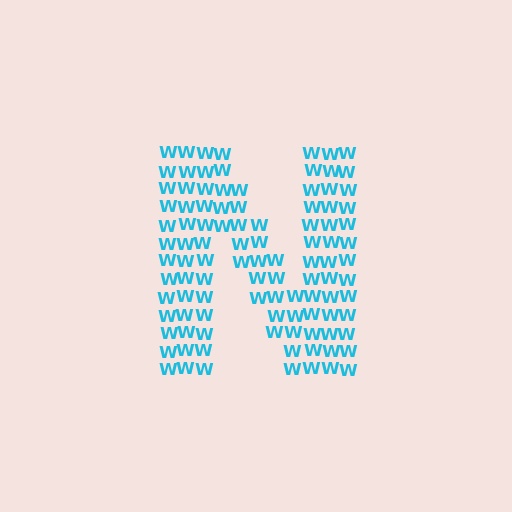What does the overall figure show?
The overall figure shows the letter N.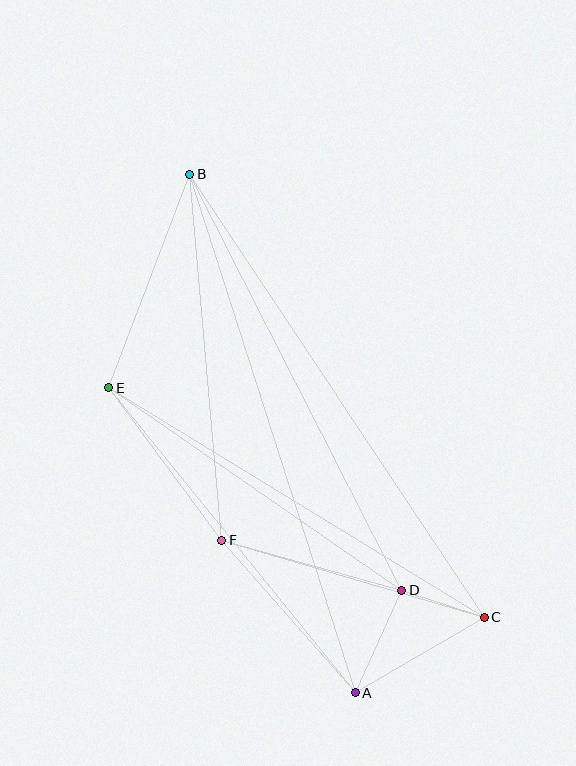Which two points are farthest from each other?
Points A and B are farthest from each other.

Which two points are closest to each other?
Points C and D are closest to each other.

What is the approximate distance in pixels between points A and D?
The distance between A and D is approximately 113 pixels.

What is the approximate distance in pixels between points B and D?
The distance between B and D is approximately 467 pixels.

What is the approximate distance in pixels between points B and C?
The distance between B and C is approximately 532 pixels.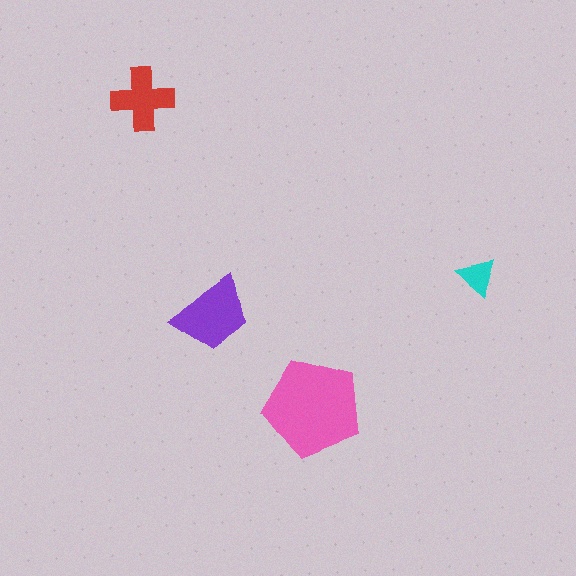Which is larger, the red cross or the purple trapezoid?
The purple trapezoid.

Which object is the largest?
The pink pentagon.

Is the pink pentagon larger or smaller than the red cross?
Larger.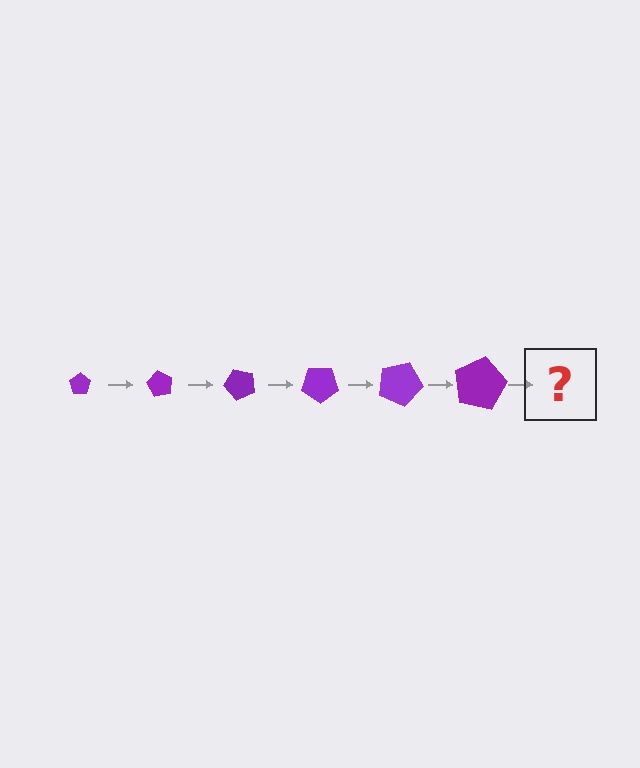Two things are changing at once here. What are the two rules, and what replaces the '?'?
The two rules are that the pentagon grows larger each step and it rotates 60 degrees each step. The '?' should be a pentagon, larger than the previous one and rotated 360 degrees from the start.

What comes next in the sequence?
The next element should be a pentagon, larger than the previous one and rotated 360 degrees from the start.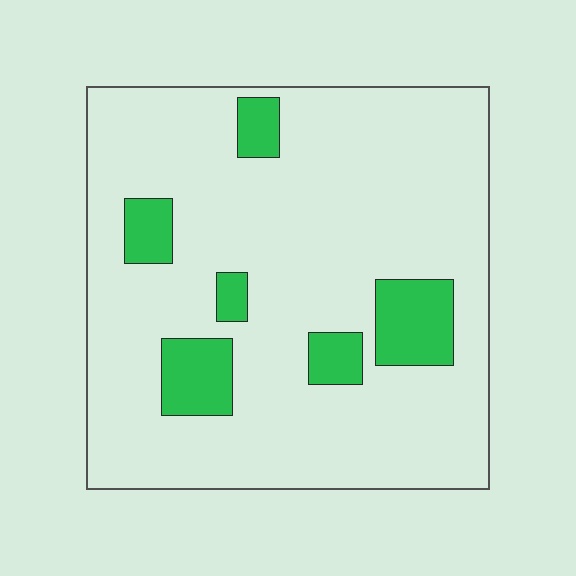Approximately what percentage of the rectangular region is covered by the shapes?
Approximately 15%.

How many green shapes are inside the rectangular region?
6.